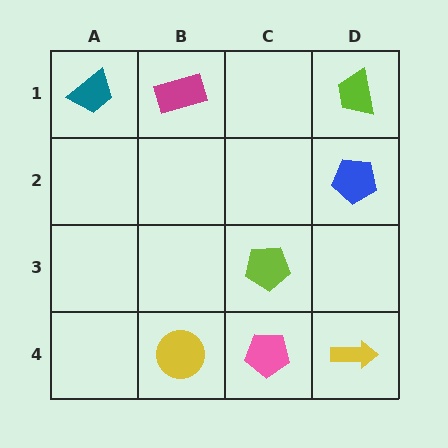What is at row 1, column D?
A lime trapezoid.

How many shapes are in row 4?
3 shapes.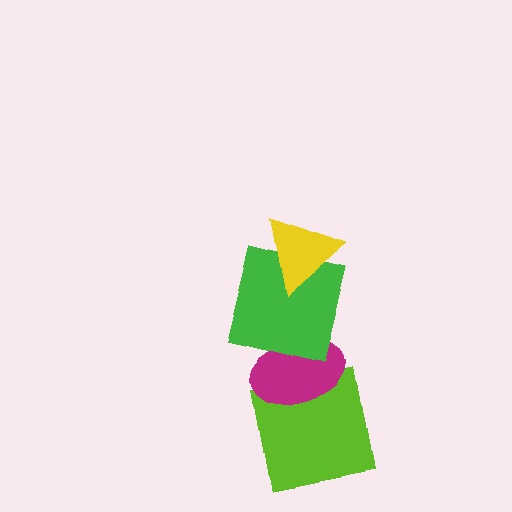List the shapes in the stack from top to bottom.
From top to bottom: the yellow triangle, the green square, the magenta ellipse, the lime square.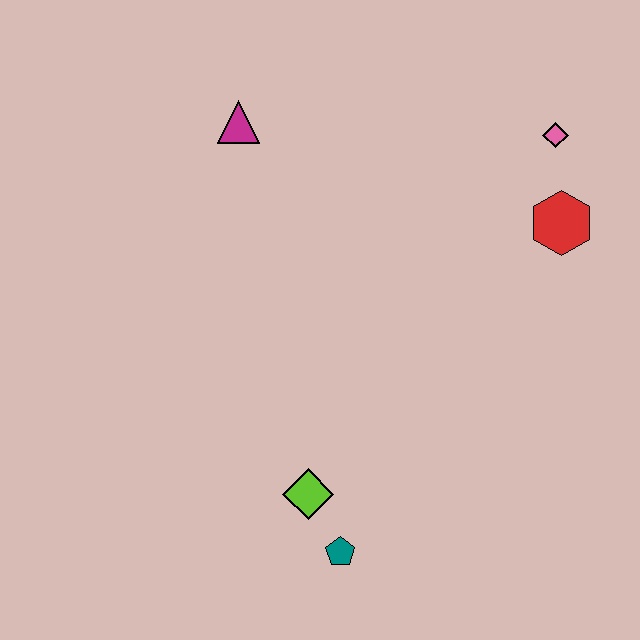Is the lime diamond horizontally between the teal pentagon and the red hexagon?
No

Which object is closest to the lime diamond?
The teal pentagon is closest to the lime diamond.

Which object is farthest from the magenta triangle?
The teal pentagon is farthest from the magenta triangle.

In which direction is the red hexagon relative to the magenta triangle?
The red hexagon is to the right of the magenta triangle.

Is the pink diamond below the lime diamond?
No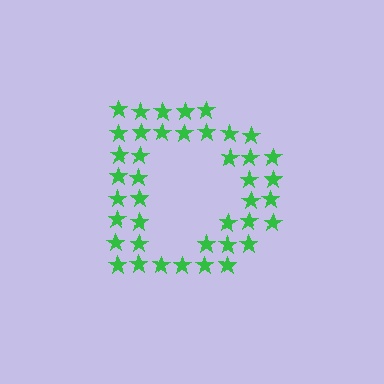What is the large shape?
The large shape is the letter D.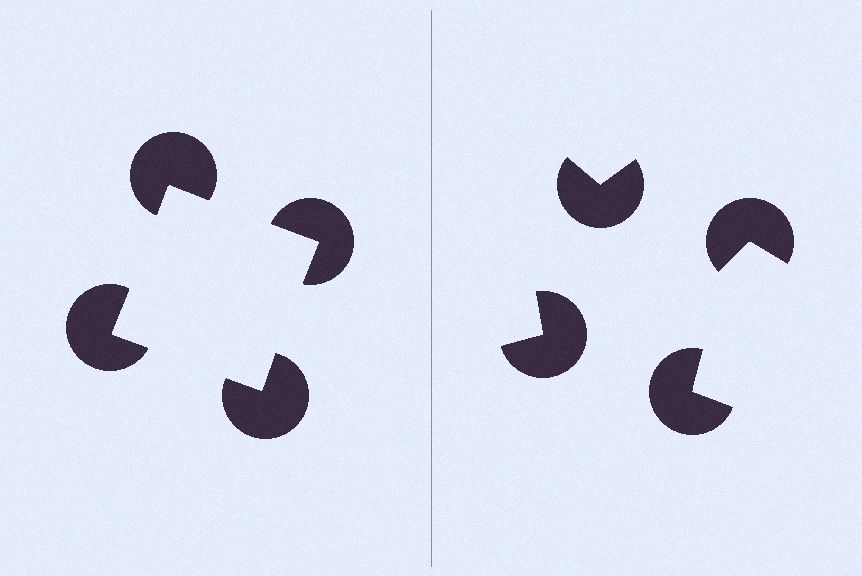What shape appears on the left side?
An illusory square.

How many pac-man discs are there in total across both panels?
8 — 4 on each side.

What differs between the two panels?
The pac-man discs are positioned identically on both sides; only the wedge orientations differ. On the left they align to a square; on the right they are misaligned.